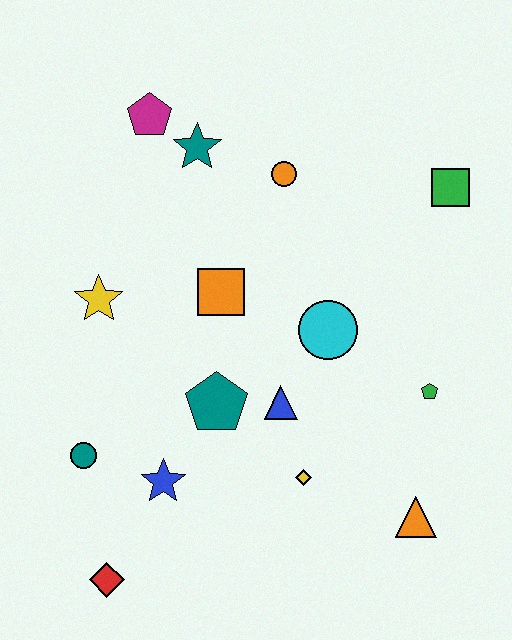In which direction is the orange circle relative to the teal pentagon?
The orange circle is above the teal pentagon.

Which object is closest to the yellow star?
The orange square is closest to the yellow star.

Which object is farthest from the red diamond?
The green square is farthest from the red diamond.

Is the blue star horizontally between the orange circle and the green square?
No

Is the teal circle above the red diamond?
Yes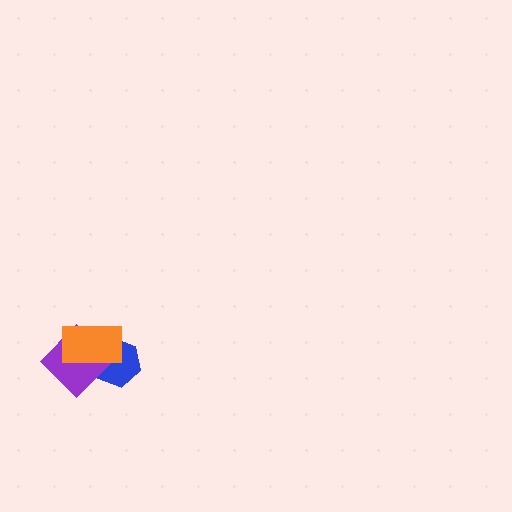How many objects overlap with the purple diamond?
2 objects overlap with the purple diamond.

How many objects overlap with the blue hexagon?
2 objects overlap with the blue hexagon.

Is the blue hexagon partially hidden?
Yes, it is partially covered by another shape.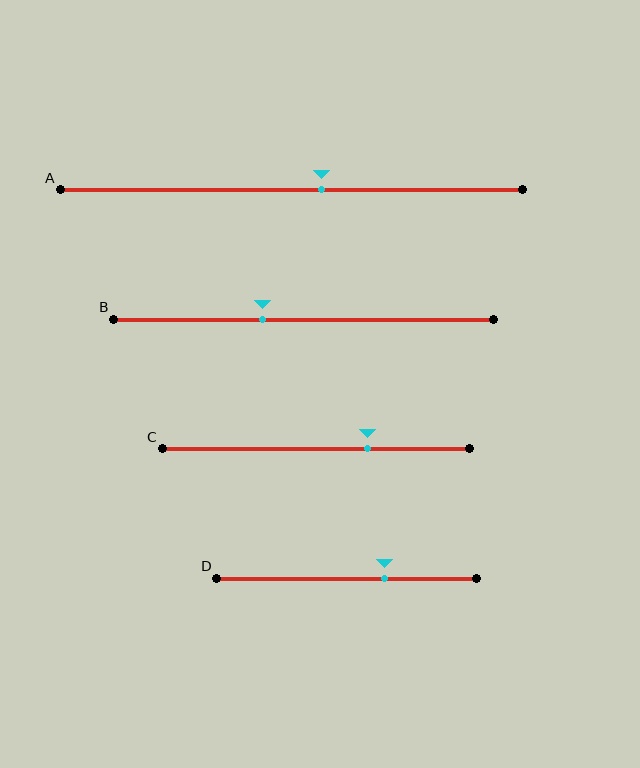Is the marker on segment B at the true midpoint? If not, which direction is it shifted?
No, the marker on segment B is shifted to the left by about 11% of the segment length.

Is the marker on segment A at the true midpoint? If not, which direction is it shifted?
No, the marker on segment A is shifted to the right by about 6% of the segment length.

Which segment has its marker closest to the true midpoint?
Segment A has its marker closest to the true midpoint.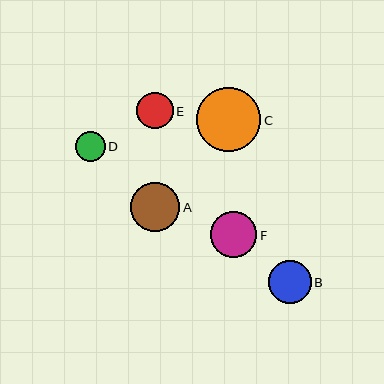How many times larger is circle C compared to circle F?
Circle C is approximately 1.4 times the size of circle F.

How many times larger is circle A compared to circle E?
Circle A is approximately 1.3 times the size of circle E.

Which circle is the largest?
Circle C is the largest with a size of approximately 64 pixels.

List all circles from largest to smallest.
From largest to smallest: C, A, F, B, E, D.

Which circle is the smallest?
Circle D is the smallest with a size of approximately 30 pixels.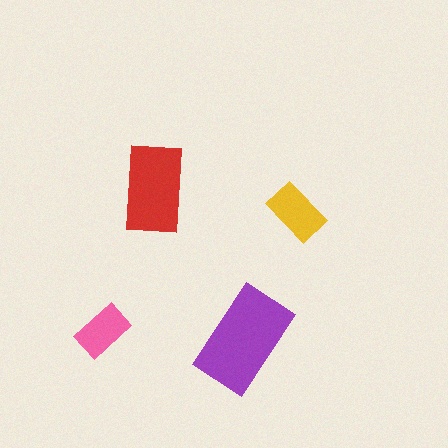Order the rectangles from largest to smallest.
the purple one, the red one, the yellow one, the pink one.